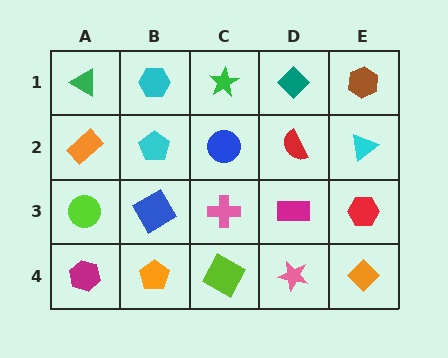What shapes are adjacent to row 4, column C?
A pink cross (row 3, column C), an orange pentagon (row 4, column B), a pink star (row 4, column D).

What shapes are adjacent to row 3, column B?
A cyan pentagon (row 2, column B), an orange pentagon (row 4, column B), a lime circle (row 3, column A), a pink cross (row 3, column C).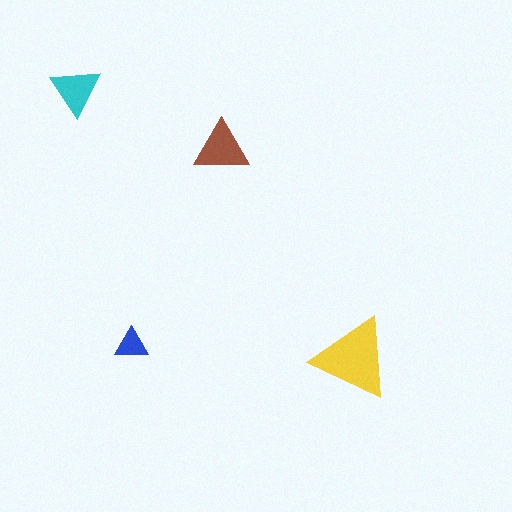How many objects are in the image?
There are 4 objects in the image.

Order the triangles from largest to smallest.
the yellow one, the brown one, the cyan one, the blue one.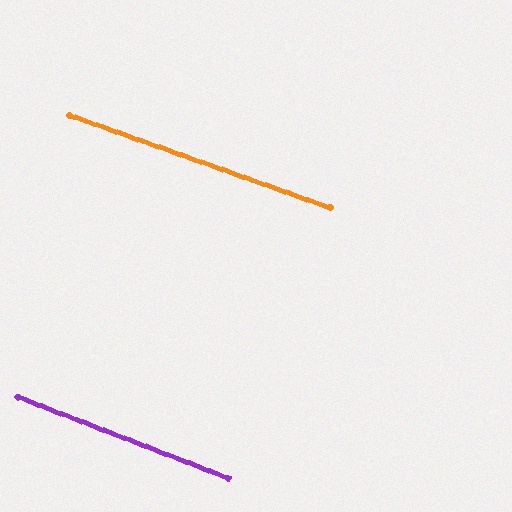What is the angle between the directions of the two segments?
Approximately 1 degree.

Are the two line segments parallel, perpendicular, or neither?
Parallel — their directions differ by only 1.4°.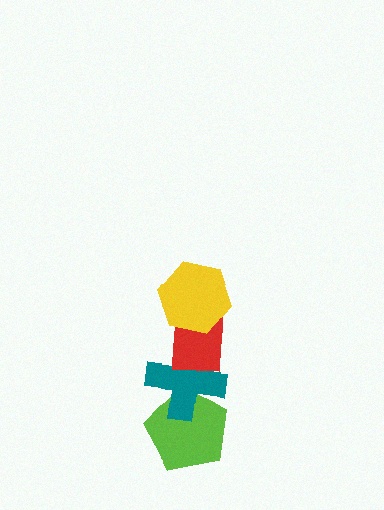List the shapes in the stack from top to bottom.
From top to bottom: the yellow hexagon, the red rectangle, the teal cross, the lime pentagon.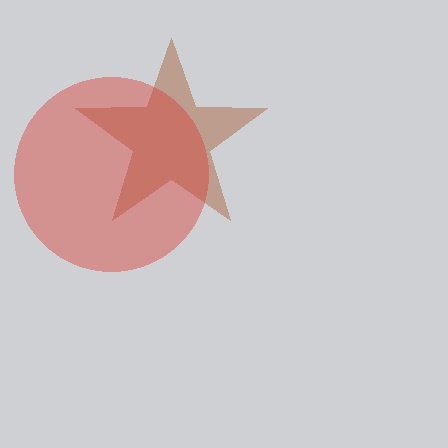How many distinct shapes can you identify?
There are 2 distinct shapes: a brown star, a red circle.